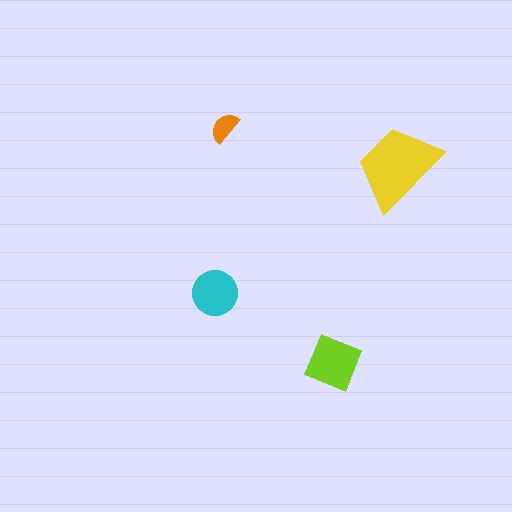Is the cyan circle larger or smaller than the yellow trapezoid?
Smaller.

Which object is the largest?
The yellow trapezoid.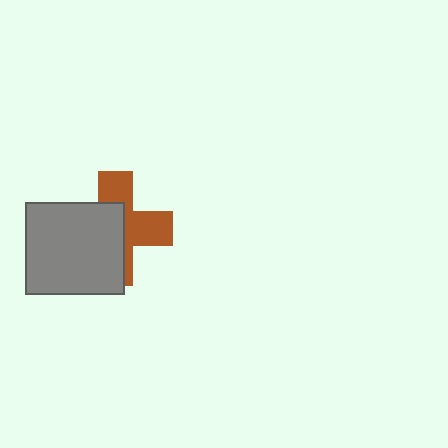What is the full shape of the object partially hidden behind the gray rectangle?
The partially hidden object is a brown cross.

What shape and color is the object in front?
The object in front is a gray rectangle.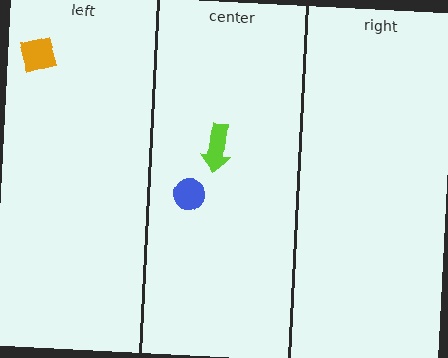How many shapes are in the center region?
2.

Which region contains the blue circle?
The center region.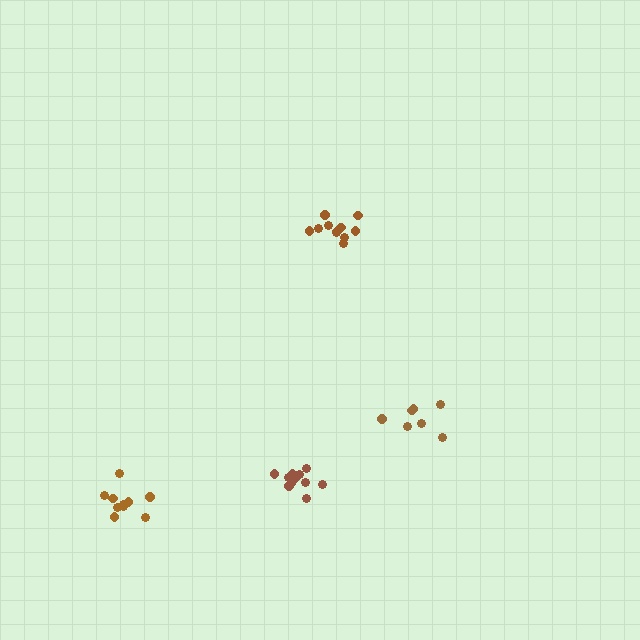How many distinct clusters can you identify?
There are 4 distinct clusters.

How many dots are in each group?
Group 1: 12 dots, Group 2: 7 dots, Group 3: 11 dots, Group 4: 10 dots (40 total).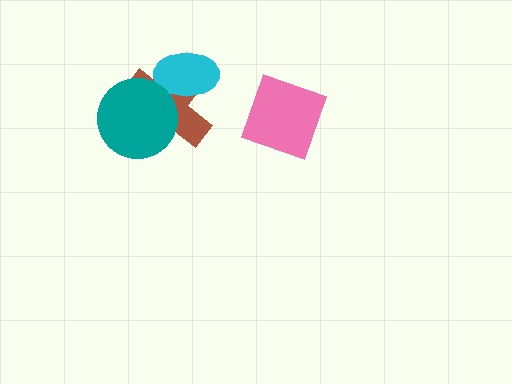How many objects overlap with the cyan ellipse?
1 object overlaps with the cyan ellipse.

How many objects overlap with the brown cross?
2 objects overlap with the brown cross.